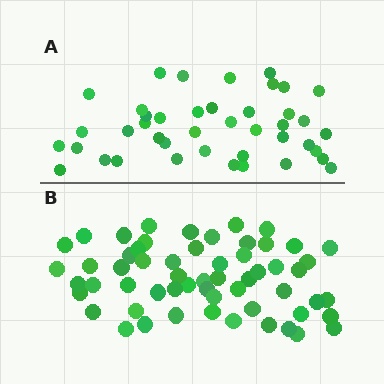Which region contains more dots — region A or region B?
Region B (the bottom region) has more dots.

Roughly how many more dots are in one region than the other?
Region B has approximately 15 more dots than region A.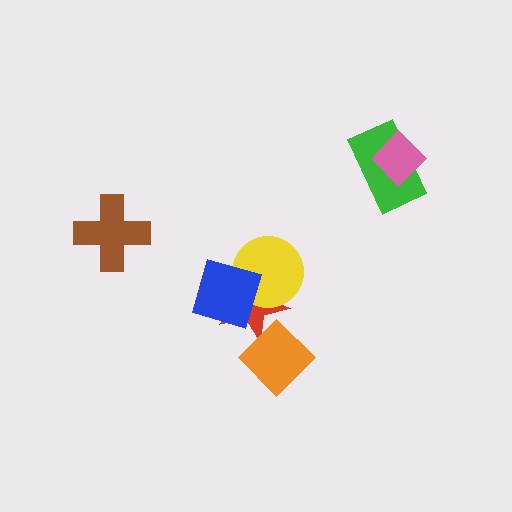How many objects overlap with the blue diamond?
2 objects overlap with the blue diamond.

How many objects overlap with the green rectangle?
1 object overlaps with the green rectangle.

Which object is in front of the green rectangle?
The pink diamond is in front of the green rectangle.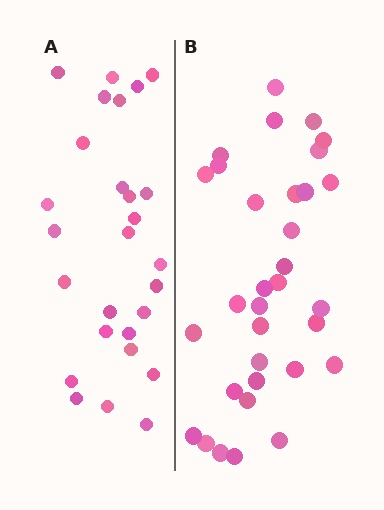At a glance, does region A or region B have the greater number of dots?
Region B (the right region) has more dots.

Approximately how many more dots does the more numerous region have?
Region B has about 6 more dots than region A.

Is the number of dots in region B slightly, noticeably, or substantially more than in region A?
Region B has only slightly more — the two regions are fairly close. The ratio is roughly 1.2 to 1.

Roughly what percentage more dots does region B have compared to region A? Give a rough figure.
About 20% more.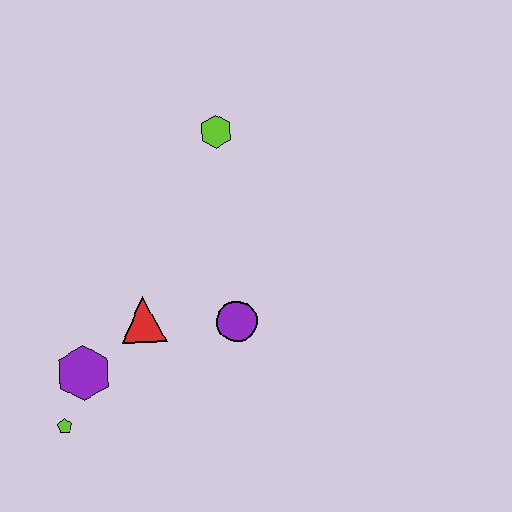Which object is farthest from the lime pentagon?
The lime hexagon is farthest from the lime pentagon.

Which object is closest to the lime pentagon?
The purple hexagon is closest to the lime pentagon.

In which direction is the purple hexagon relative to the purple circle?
The purple hexagon is to the left of the purple circle.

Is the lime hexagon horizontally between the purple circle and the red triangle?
Yes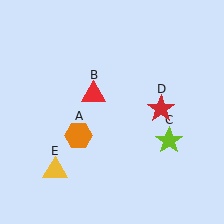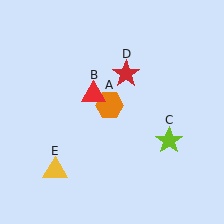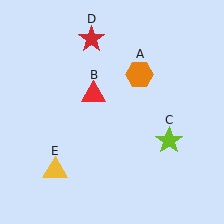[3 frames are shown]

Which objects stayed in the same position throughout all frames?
Red triangle (object B) and lime star (object C) and yellow triangle (object E) remained stationary.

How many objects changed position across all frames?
2 objects changed position: orange hexagon (object A), red star (object D).